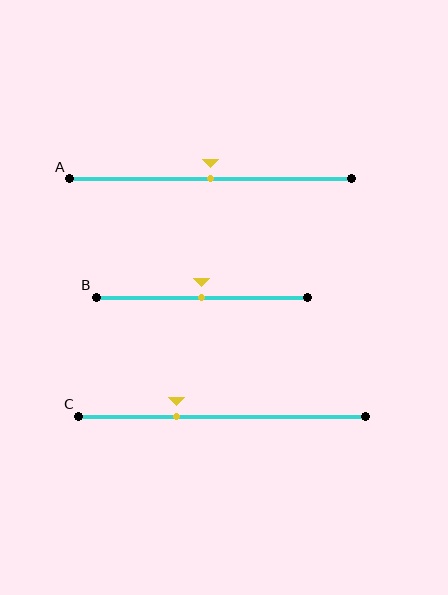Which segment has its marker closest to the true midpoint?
Segment A has its marker closest to the true midpoint.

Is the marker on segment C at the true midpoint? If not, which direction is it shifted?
No, the marker on segment C is shifted to the left by about 16% of the segment length.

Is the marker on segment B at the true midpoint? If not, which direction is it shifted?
Yes, the marker on segment B is at the true midpoint.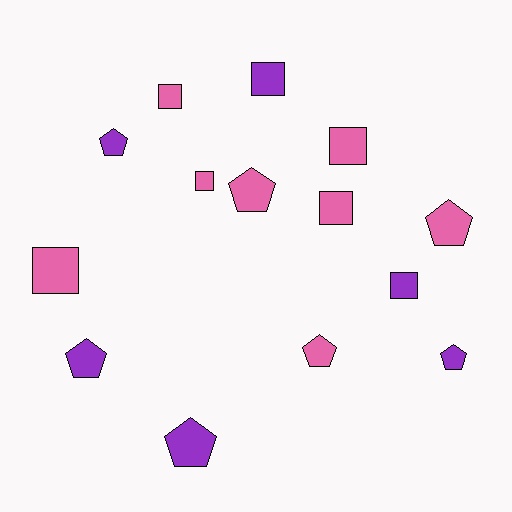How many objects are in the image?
There are 14 objects.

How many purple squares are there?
There are 2 purple squares.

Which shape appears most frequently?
Pentagon, with 7 objects.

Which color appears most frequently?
Pink, with 8 objects.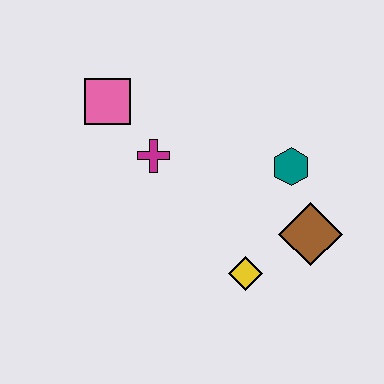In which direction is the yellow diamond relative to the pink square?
The yellow diamond is below the pink square.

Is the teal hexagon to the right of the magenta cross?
Yes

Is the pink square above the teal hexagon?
Yes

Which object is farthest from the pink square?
The brown diamond is farthest from the pink square.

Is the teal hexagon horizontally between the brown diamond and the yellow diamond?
Yes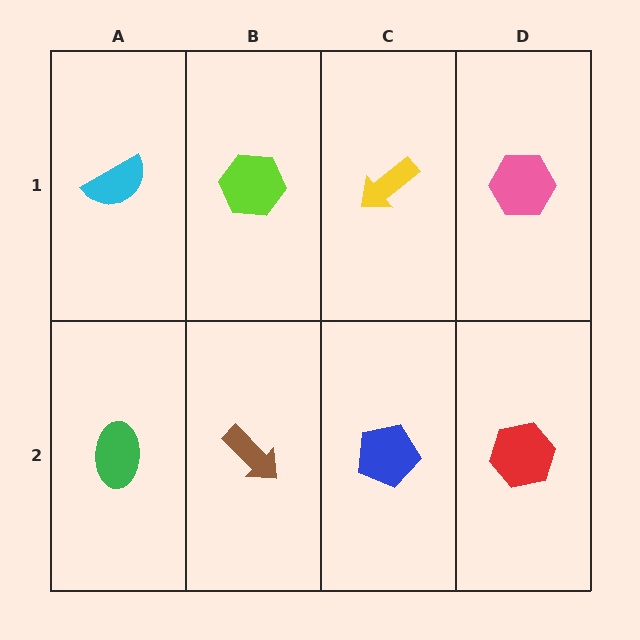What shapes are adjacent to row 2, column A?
A cyan semicircle (row 1, column A), a brown arrow (row 2, column B).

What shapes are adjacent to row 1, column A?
A green ellipse (row 2, column A), a lime hexagon (row 1, column B).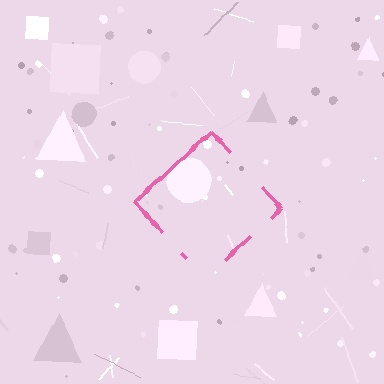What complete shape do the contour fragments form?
The contour fragments form a diamond.